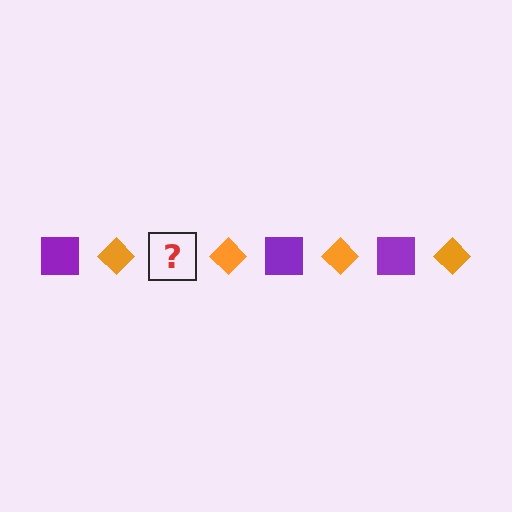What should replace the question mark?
The question mark should be replaced with a purple square.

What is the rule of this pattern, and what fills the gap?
The rule is that the pattern alternates between purple square and orange diamond. The gap should be filled with a purple square.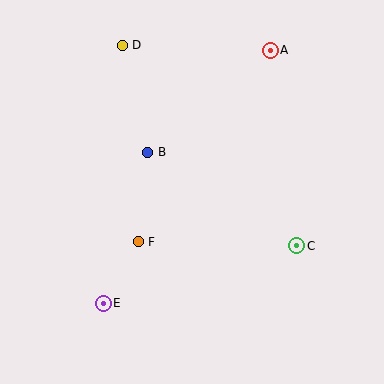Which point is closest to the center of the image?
Point B at (147, 152) is closest to the center.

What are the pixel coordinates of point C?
Point C is at (297, 246).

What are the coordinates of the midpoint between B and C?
The midpoint between B and C is at (222, 199).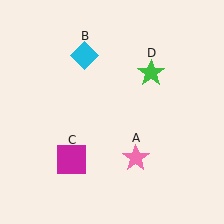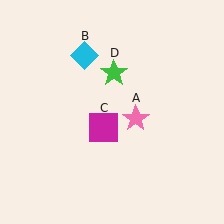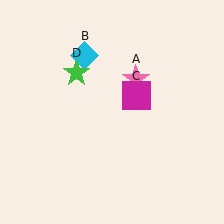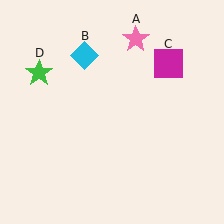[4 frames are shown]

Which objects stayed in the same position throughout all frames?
Cyan diamond (object B) remained stationary.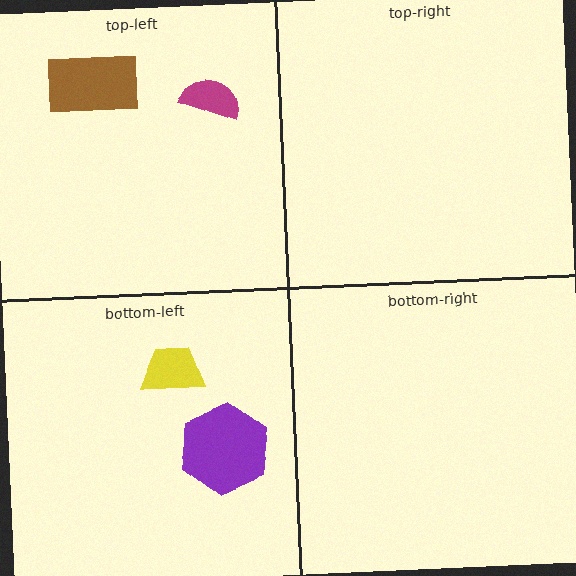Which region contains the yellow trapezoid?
The bottom-left region.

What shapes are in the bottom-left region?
The yellow trapezoid, the purple hexagon.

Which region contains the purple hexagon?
The bottom-left region.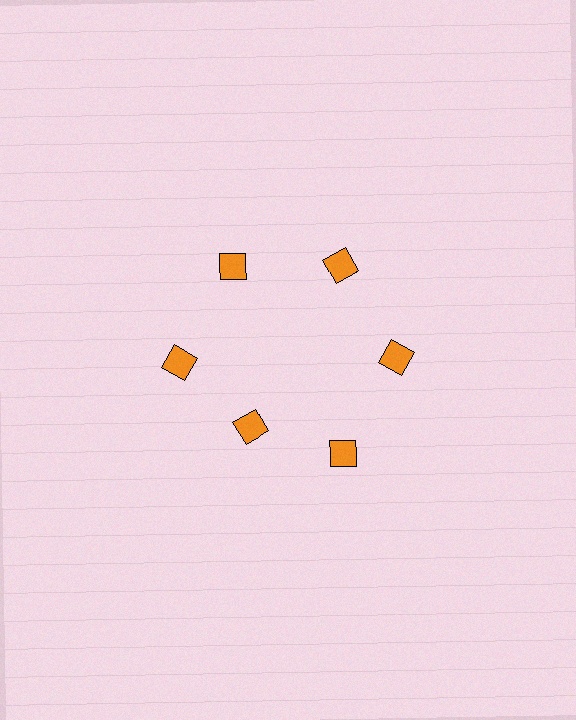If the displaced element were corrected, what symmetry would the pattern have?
It would have 6-fold rotational symmetry — the pattern would map onto itself every 60 degrees.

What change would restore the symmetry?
The symmetry would be restored by moving it outward, back onto the ring so that all 6 diamonds sit at equal angles and equal distance from the center.